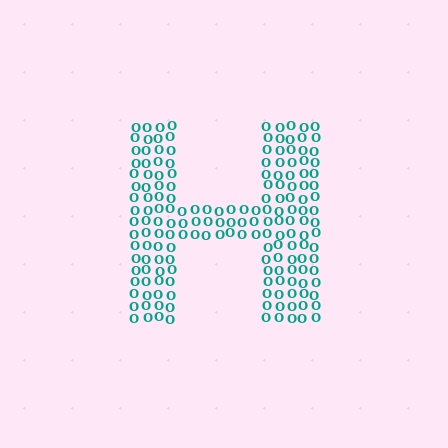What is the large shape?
The large shape is the letter H.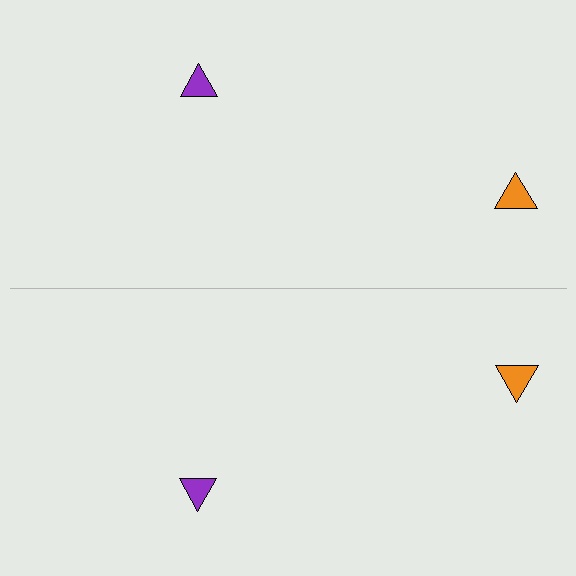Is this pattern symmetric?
Yes, this pattern has bilateral (reflection) symmetry.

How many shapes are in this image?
There are 4 shapes in this image.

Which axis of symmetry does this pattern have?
The pattern has a horizontal axis of symmetry running through the center of the image.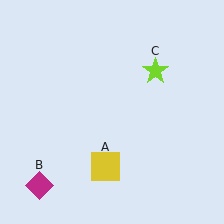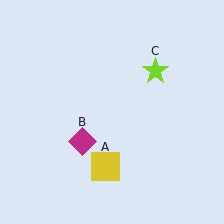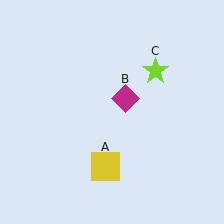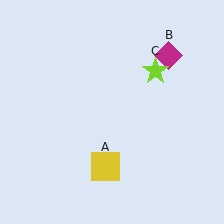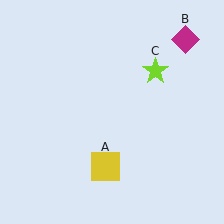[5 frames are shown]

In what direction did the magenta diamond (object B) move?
The magenta diamond (object B) moved up and to the right.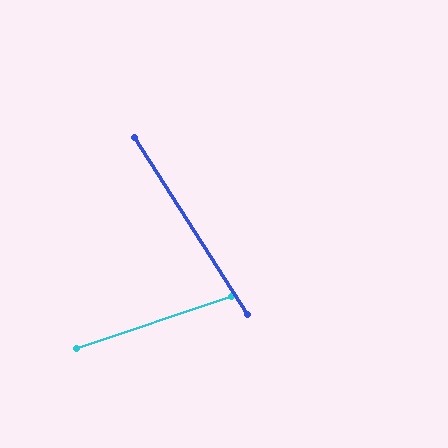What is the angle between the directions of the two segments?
Approximately 76 degrees.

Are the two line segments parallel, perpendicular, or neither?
Neither parallel nor perpendicular — they differ by about 76°.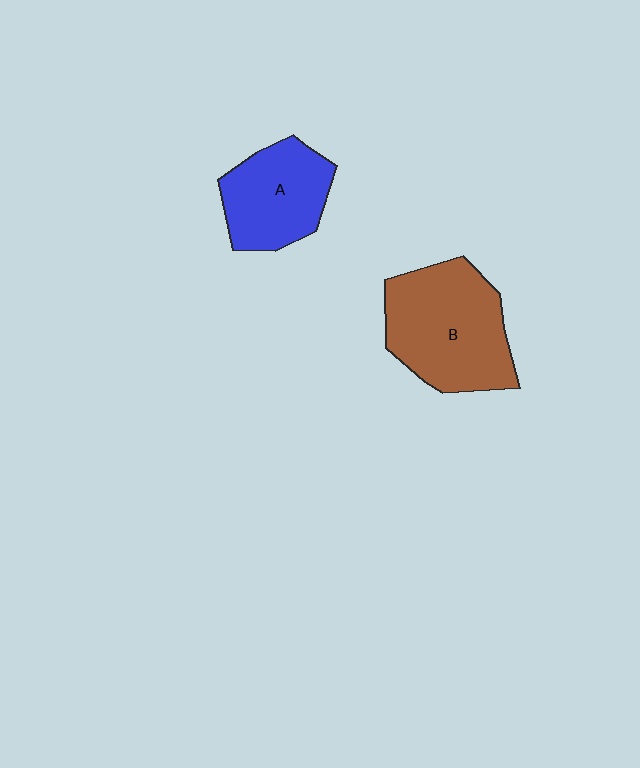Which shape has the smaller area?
Shape A (blue).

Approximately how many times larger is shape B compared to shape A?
Approximately 1.4 times.